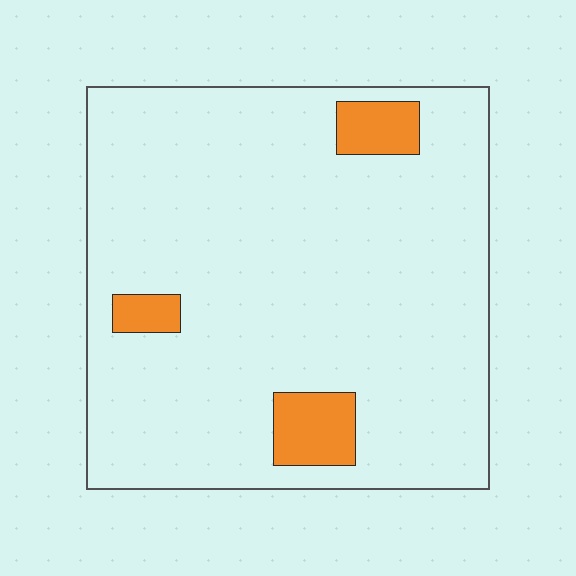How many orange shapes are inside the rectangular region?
3.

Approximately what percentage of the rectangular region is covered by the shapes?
Approximately 10%.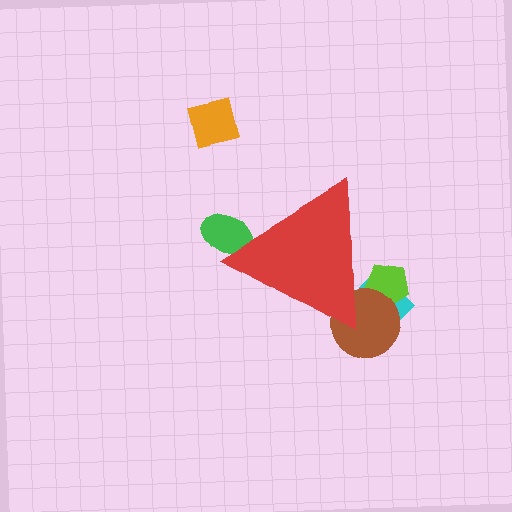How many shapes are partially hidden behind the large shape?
4 shapes are partially hidden.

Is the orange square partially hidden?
No, the orange square is fully visible.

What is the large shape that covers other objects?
A red triangle.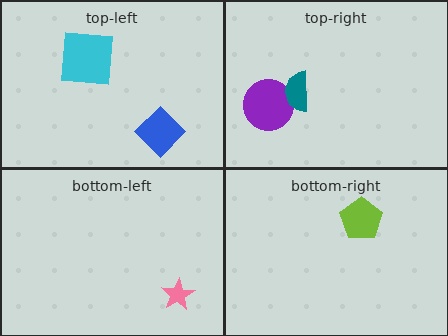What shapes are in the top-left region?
The cyan square, the blue diamond.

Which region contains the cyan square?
The top-left region.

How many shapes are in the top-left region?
2.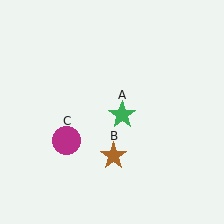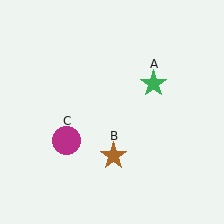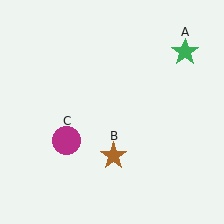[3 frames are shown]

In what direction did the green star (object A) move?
The green star (object A) moved up and to the right.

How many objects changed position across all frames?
1 object changed position: green star (object A).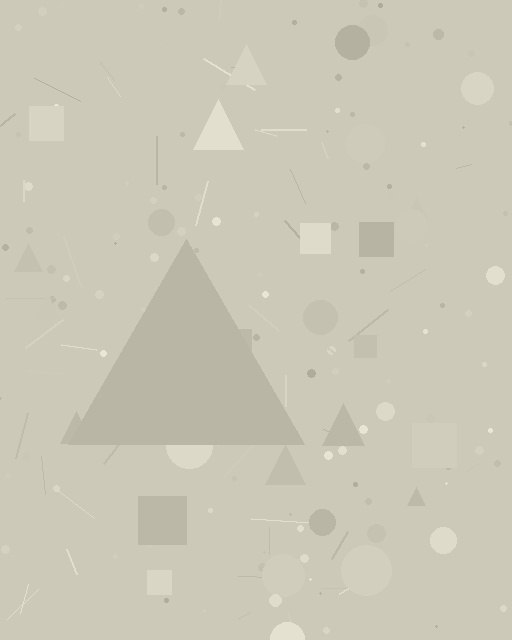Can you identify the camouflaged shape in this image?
The camouflaged shape is a triangle.